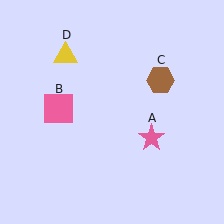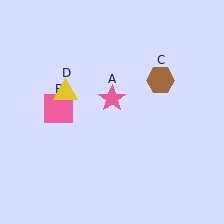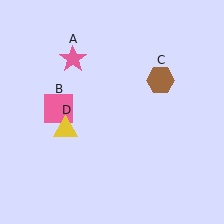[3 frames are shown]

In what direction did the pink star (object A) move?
The pink star (object A) moved up and to the left.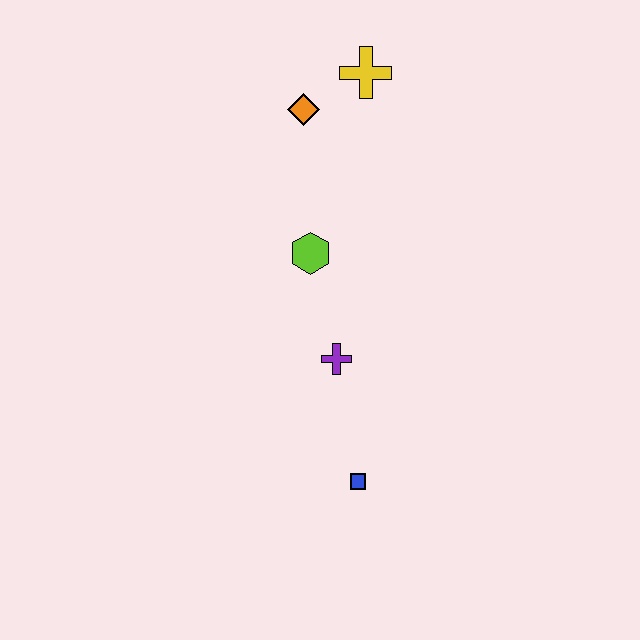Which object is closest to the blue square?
The purple cross is closest to the blue square.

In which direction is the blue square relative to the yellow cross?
The blue square is below the yellow cross.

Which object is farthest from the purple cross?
The yellow cross is farthest from the purple cross.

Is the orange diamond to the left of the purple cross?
Yes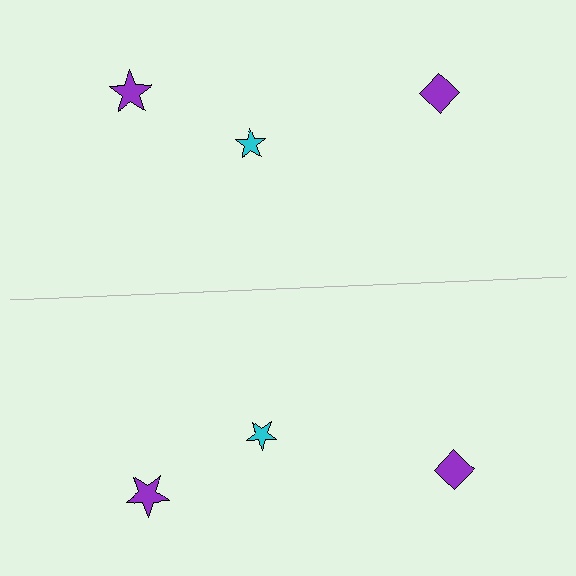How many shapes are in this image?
There are 6 shapes in this image.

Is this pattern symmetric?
Yes, this pattern has bilateral (reflection) symmetry.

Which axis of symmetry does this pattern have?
The pattern has a horizontal axis of symmetry running through the center of the image.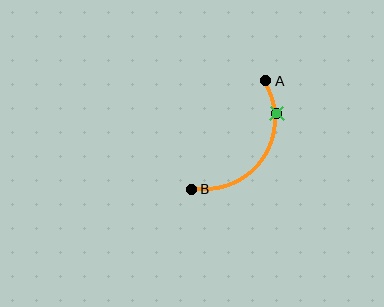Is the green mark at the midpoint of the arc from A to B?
No. The green mark lies on the arc but is closer to endpoint A. The arc midpoint would be at the point on the curve equidistant along the arc from both A and B.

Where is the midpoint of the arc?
The arc midpoint is the point on the curve farthest from the straight line joining A and B. It sits below and to the right of that line.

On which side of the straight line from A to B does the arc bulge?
The arc bulges below and to the right of the straight line connecting A and B.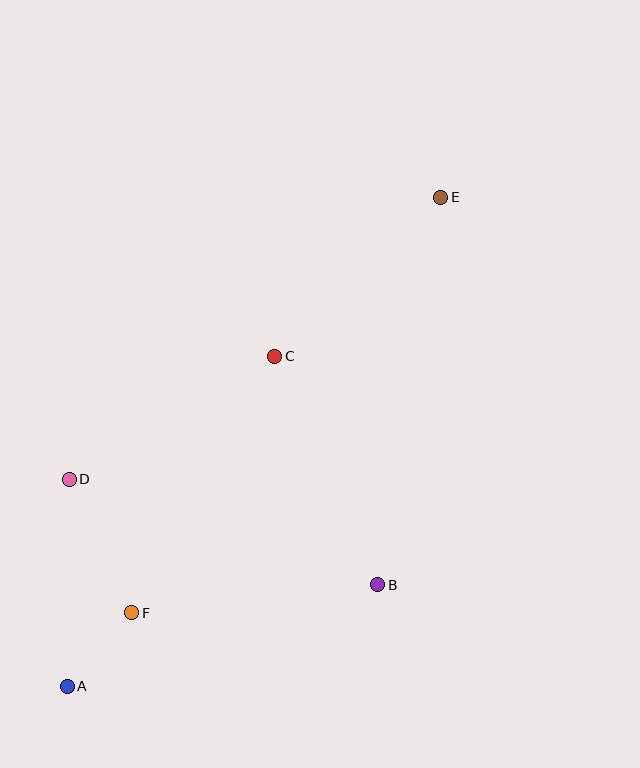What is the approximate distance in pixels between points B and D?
The distance between B and D is approximately 326 pixels.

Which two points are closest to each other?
Points A and F are closest to each other.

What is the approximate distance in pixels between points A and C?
The distance between A and C is approximately 390 pixels.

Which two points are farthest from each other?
Points A and E are farthest from each other.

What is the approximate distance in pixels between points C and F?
The distance between C and F is approximately 293 pixels.